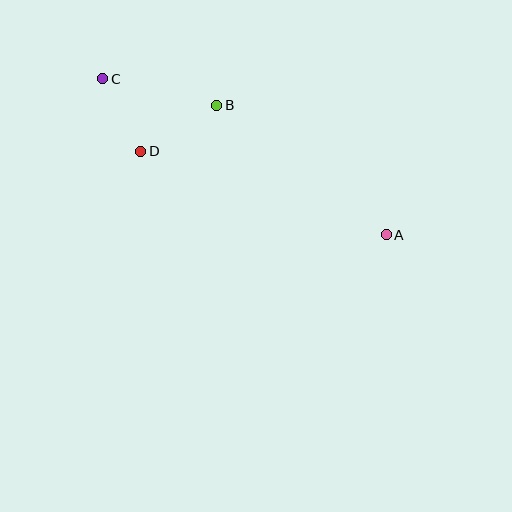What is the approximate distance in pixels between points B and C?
The distance between B and C is approximately 117 pixels.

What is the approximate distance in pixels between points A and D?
The distance between A and D is approximately 259 pixels.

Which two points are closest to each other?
Points C and D are closest to each other.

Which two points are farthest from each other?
Points A and C are farthest from each other.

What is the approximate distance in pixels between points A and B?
The distance between A and B is approximately 213 pixels.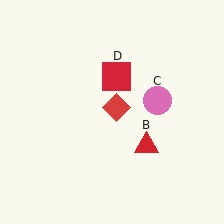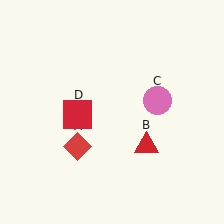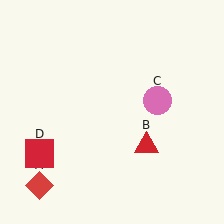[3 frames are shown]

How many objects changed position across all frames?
2 objects changed position: red diamond (object A), red square (object D).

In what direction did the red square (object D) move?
The red square (object D) moved down and to the left.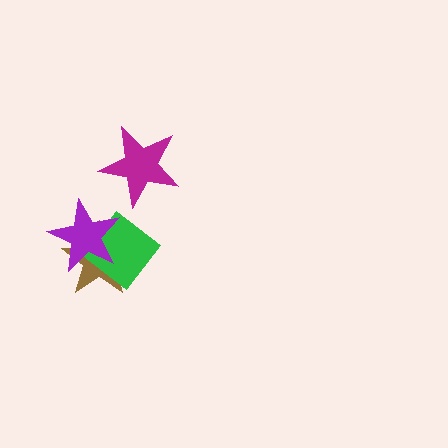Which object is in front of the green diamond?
The purple star is in front of the green diamond.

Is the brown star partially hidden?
Yes, it is partially covered by another shape.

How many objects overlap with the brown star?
2 objects overlap with the brown star.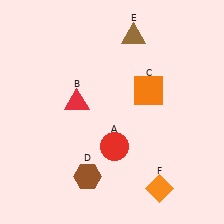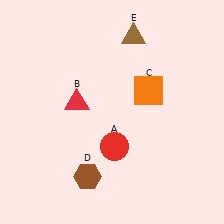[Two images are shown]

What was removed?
The orange diamond (F) was removed in Image 2.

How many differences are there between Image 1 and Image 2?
There is 1 difference between the two images.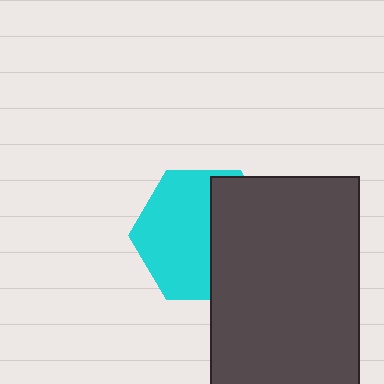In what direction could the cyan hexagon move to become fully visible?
The cyan hexagon could move left. That would shift it out from behind the dark gray rectangle entirely.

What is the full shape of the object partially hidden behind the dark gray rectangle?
The partially hidden object is a cyan hexagon.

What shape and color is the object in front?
The object in front is a dark gray rectangle.